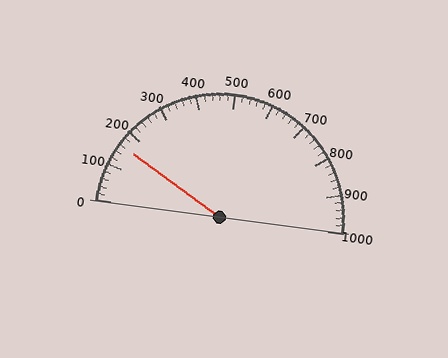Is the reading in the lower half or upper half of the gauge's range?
The reading is in the lower half of the range (0 to 1000).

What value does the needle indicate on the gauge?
The needle indicates approximately 160.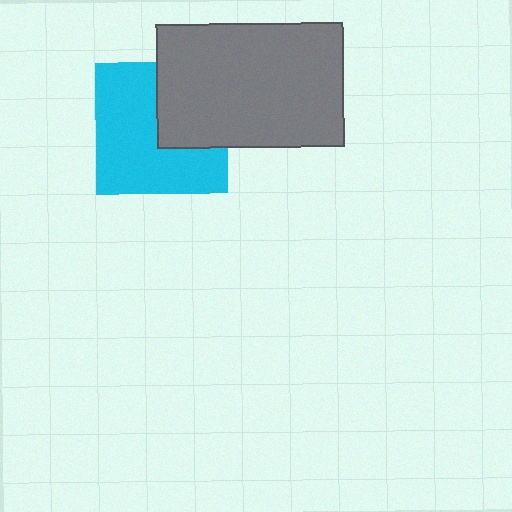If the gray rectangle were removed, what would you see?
You would see the complete cyan square.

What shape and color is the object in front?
The object in front is a gray rectangle.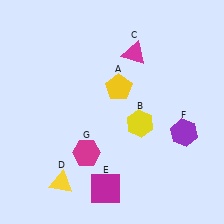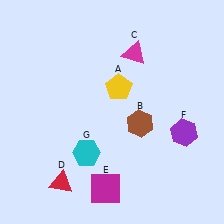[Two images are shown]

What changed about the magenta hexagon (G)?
In Image 1, G is magenta. In Image 2, it changed to cyan.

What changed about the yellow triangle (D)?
In Image 1, D is yellow. In Image 2, it changed to red.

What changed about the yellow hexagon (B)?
In Image 1, B is yellow. In Image 2, it changed to brown.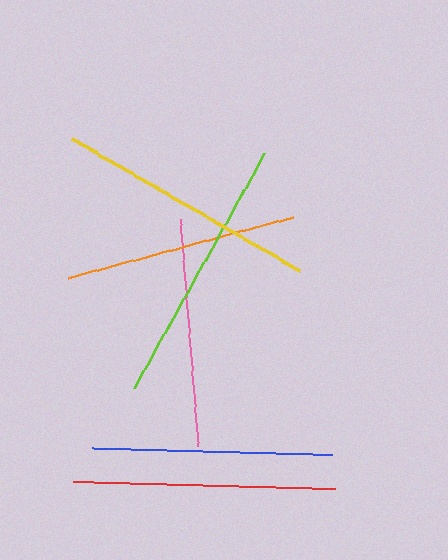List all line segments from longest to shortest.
From longest to shortest: lime, yellow, red, blue, orange, pink.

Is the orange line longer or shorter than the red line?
The red line is longer than the orange line.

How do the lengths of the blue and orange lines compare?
The blue and orange lines are approximately the same length.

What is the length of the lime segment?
The lime segment is approximately 269 pixels long.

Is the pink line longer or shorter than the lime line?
The lime line is longer than the pink line.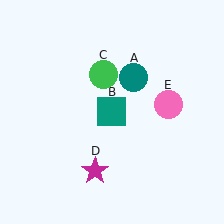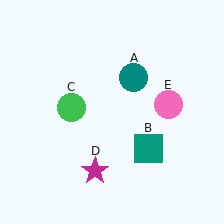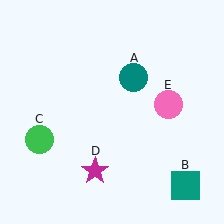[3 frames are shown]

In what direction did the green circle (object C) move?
The green circle (object C) moved down and to the left.